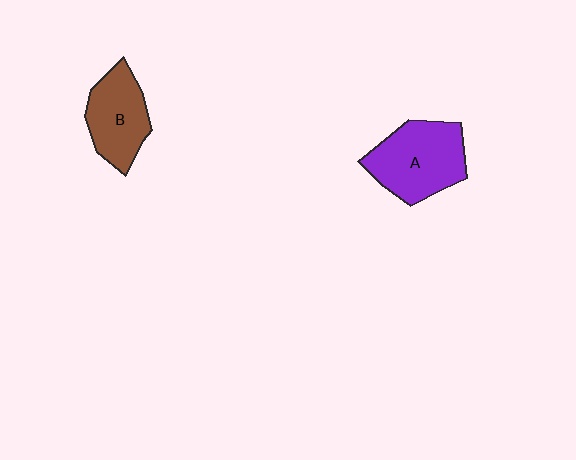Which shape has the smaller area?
Shape B (brown).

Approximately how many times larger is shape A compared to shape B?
Approximately 1.3 times.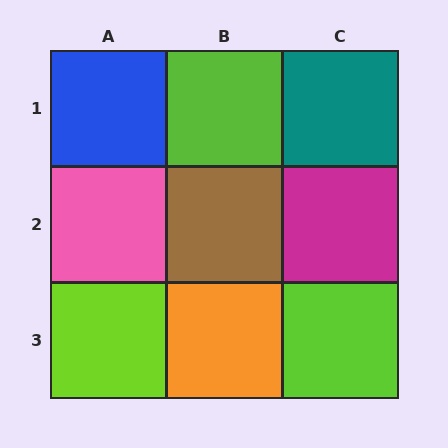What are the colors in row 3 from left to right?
Lime, orange, lime.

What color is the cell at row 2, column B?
Brown.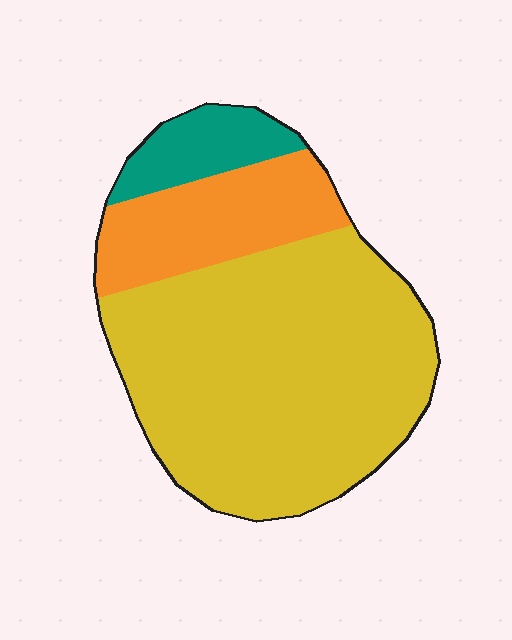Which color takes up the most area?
Yellow, at roughly 70%.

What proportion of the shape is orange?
Orange covers about 20% of the shape.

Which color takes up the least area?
Teal, at roughly 10%.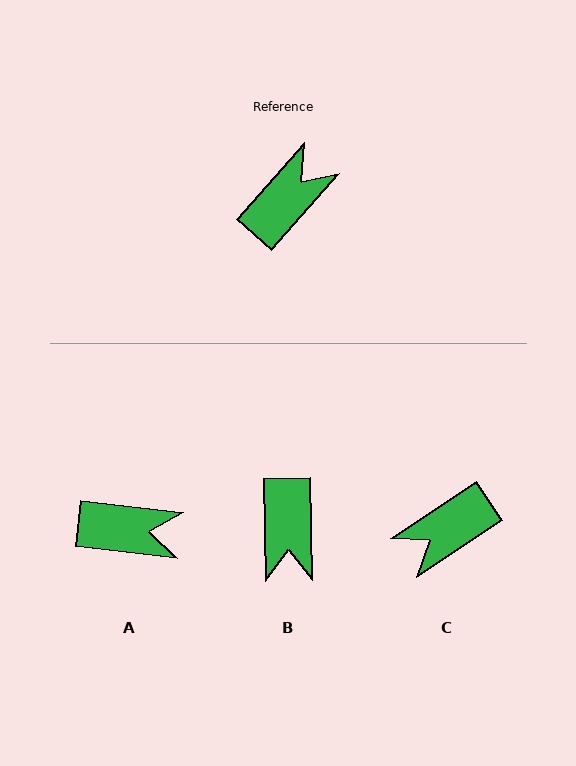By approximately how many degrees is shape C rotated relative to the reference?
Approximately 165 degrees counter-clockwise.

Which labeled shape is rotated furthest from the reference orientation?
C, about 165 degrees away.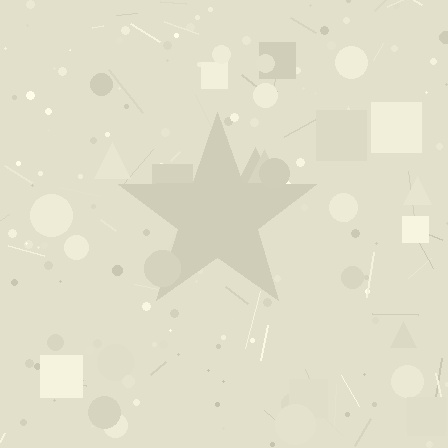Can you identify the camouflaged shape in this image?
The camouflaged shape is a star.